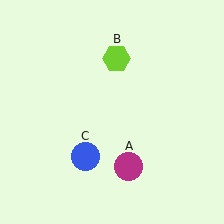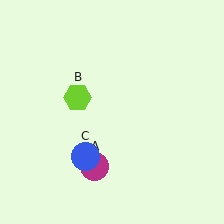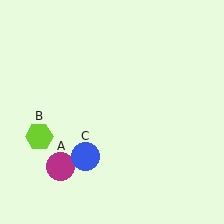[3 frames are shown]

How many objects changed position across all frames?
2 objects changed position: magenta circle (object A), lime hexagon (object B).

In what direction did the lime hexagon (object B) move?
The lime hexagon (object B) moved down and to the left.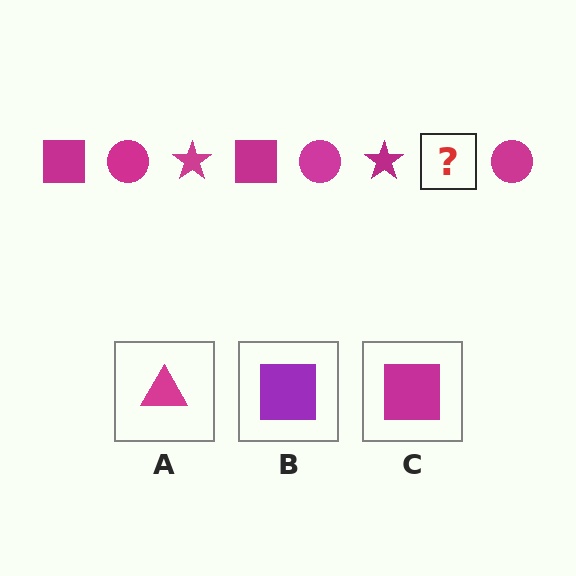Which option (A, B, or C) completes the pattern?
C.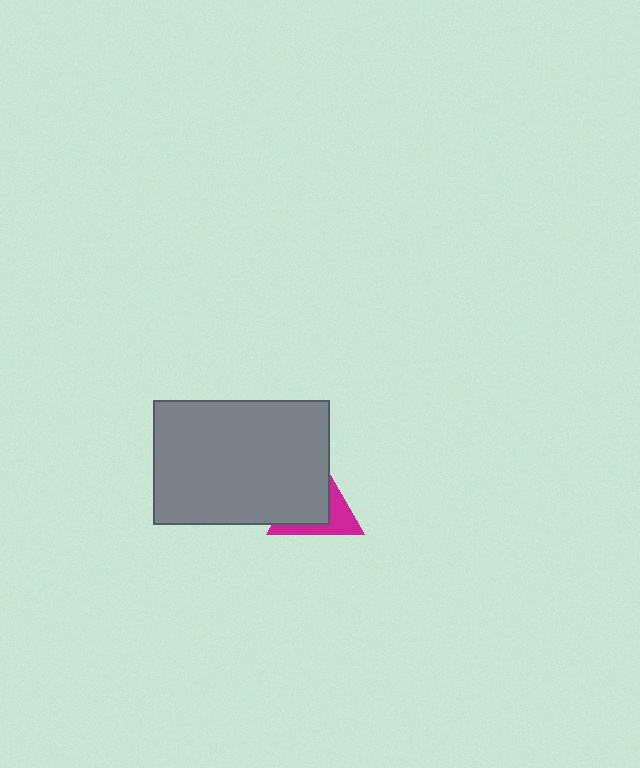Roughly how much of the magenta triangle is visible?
A small part of it is visible (roughly 40%).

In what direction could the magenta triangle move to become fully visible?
The magenta triangle could move toward the lower-right. That would shift it out from behind the gray rectangle entirely.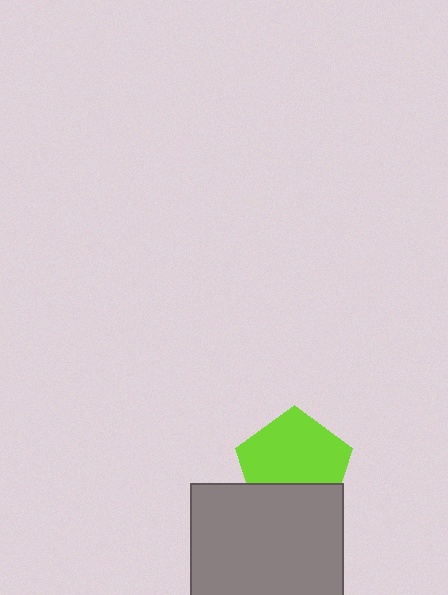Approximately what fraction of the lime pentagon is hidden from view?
Roughly 31% of the lime pentagon is hidden behind the gray square.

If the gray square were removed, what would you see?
You would see the complete lime pentagon.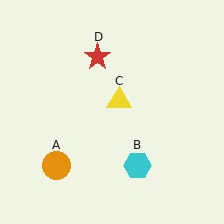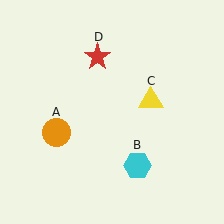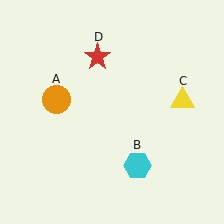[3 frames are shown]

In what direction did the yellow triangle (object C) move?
The yellow triangle (object C) moved right.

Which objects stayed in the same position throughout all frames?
Cyan hexagon (object B) and red star (object D) remained stationary.